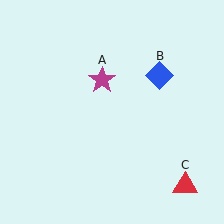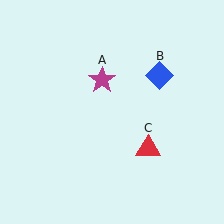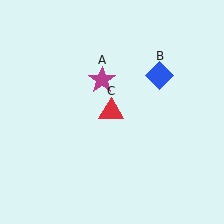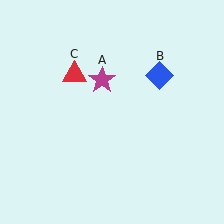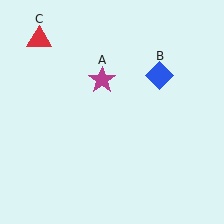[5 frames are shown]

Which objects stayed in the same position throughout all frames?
Magenta star (object A) and blue diamond (object B) remained stationary.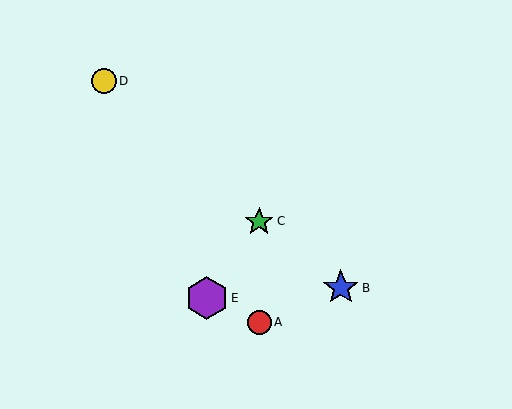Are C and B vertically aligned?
No, C is at x≈259 and B is at x≈341.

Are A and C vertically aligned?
Yes, both are at x≈259.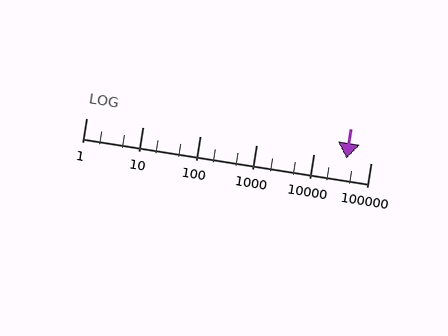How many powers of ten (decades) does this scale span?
The scale spans 5 decades, from 1 to 100000.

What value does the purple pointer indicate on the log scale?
The pointer indicates approximately 37000.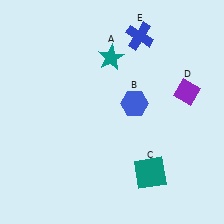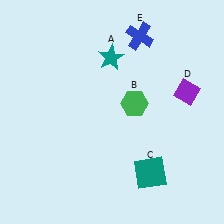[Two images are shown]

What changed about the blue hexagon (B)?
In Image 1, B is blue. In Image 2, it changed to green.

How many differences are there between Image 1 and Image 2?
There is 1 difference between the two images.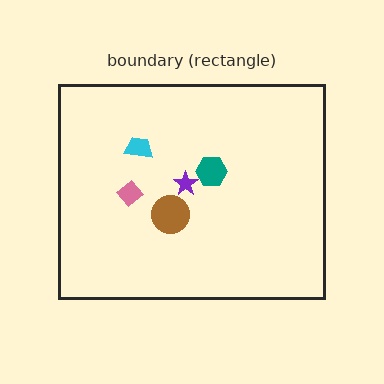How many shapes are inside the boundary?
5 inside, 0 outside.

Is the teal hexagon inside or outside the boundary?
Inside.